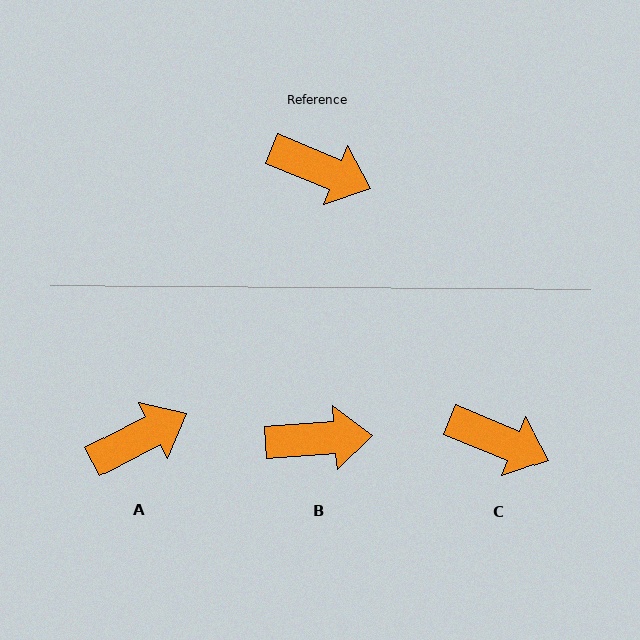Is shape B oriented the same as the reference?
No, it is off by about 26 degrees.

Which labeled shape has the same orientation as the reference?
C.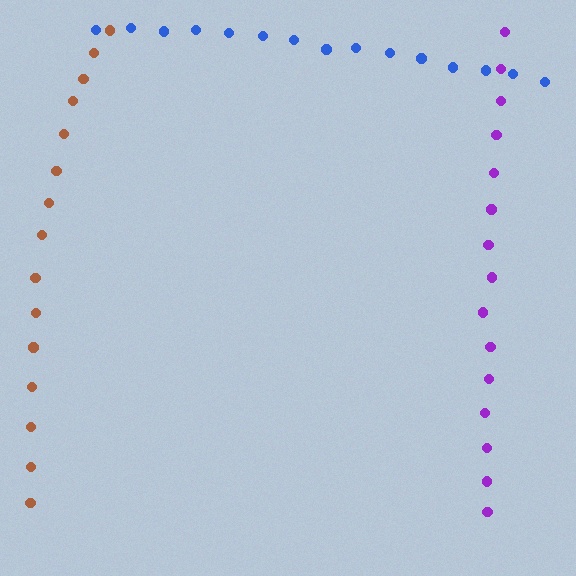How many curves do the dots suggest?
There are 3 distinct paths.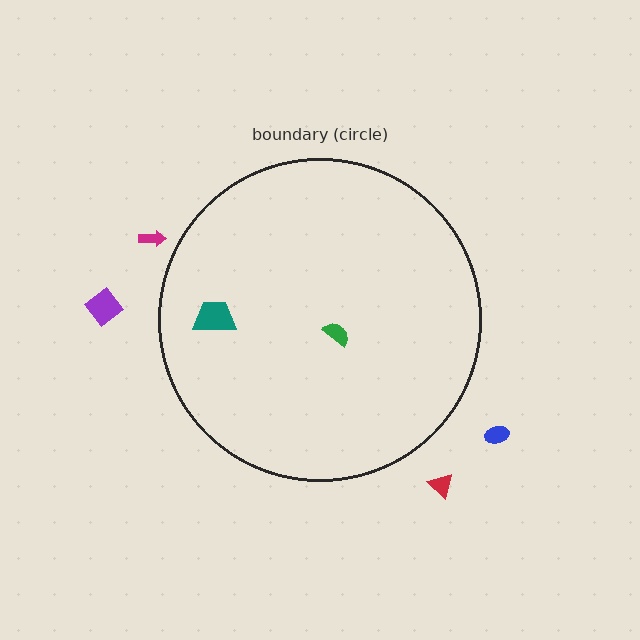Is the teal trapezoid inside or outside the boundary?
Inside.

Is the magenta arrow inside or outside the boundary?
Outside.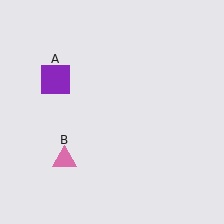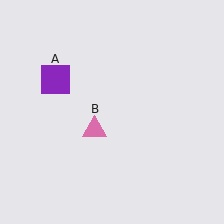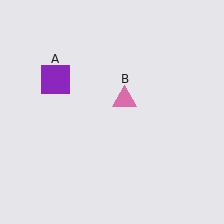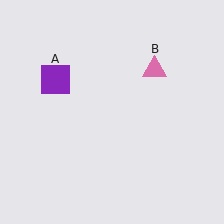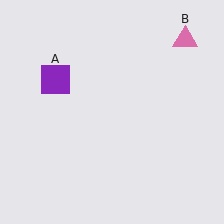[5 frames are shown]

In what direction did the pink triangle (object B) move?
The pink triangle (object B) moved up and to the right.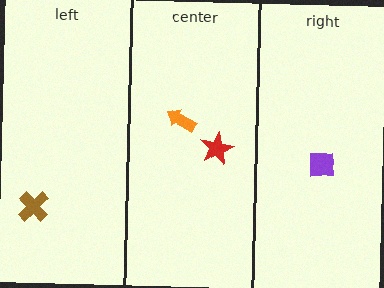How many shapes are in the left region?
1.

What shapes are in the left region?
The brown cross.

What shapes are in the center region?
The red star, the orange arrow.